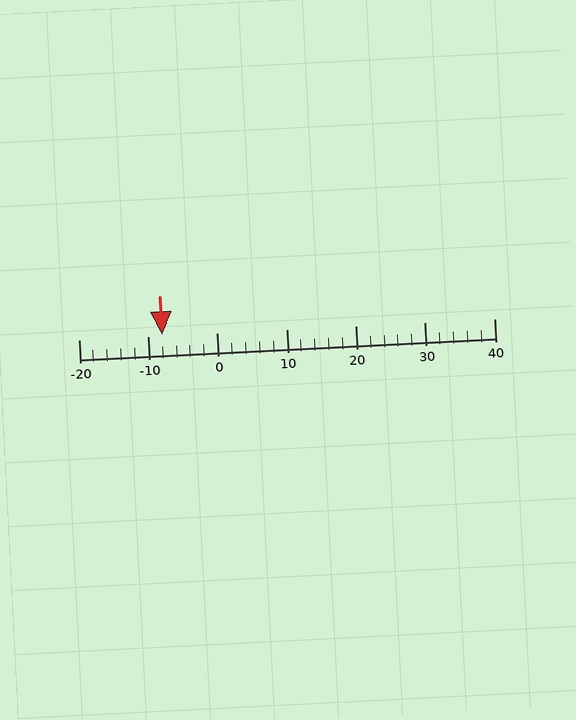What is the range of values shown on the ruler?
The ruler shows values from -20 to 40.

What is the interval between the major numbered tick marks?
The major tick marks are spaced 10 units apart.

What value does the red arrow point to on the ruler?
The red arrow points to approximately -8.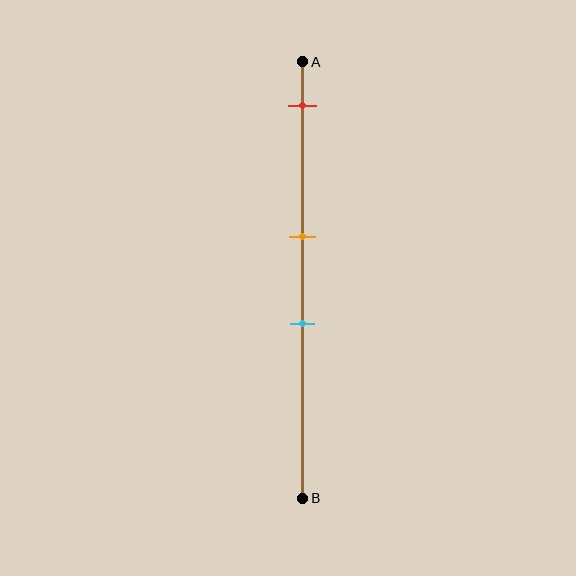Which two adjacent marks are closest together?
The orange and cyan marks are the closest adjacent pair.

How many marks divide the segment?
There are 3 marks dividing the segment.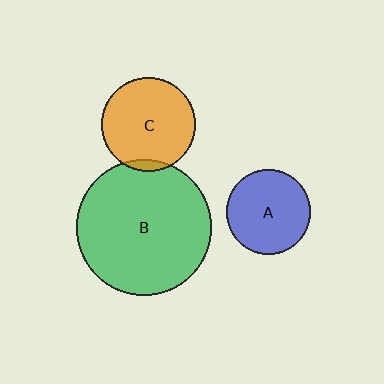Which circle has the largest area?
Circle B (green).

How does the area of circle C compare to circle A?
Approximately 1.2 times.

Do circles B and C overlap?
Yes.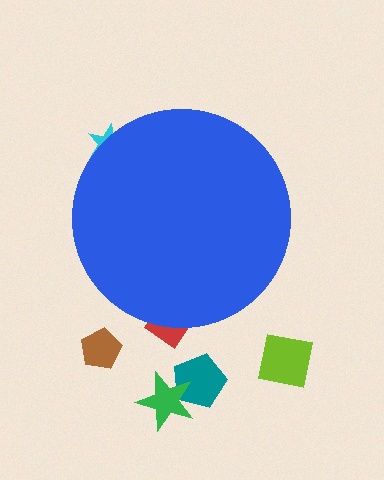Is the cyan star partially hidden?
Yes, the cyan star is partially hidden behind the blue circle.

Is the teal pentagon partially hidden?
No, the teal pentagon is fully visible.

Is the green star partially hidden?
No, the green star is fully visible.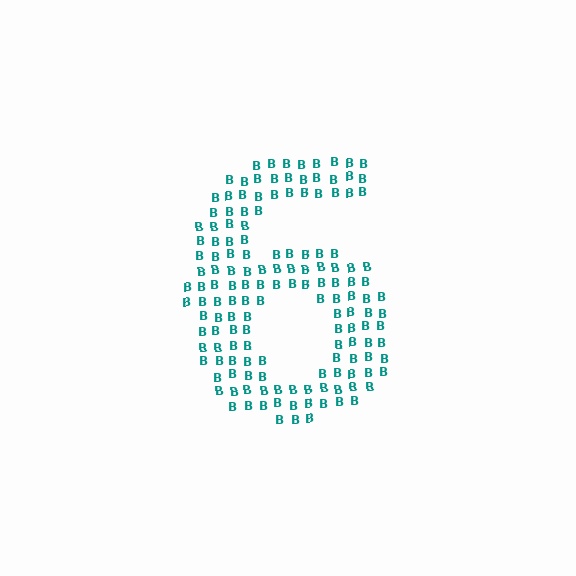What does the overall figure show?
The overall figure shows the digit 6.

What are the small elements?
The small elements are letter B's.